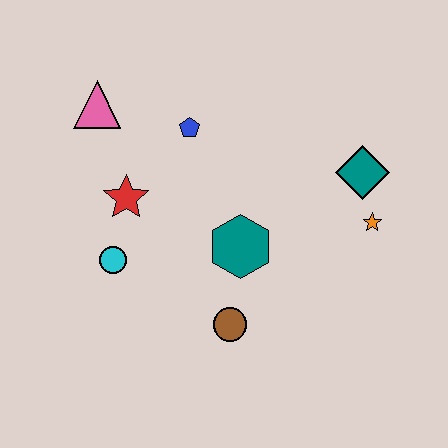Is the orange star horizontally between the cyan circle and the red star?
No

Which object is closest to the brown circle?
The teal hexagon is closest to the brown circle.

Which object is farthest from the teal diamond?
The pink triangle is farthest from the teal diamond.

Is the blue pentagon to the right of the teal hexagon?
No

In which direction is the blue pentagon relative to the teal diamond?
The blue pentagon is to the left of the teal diamond.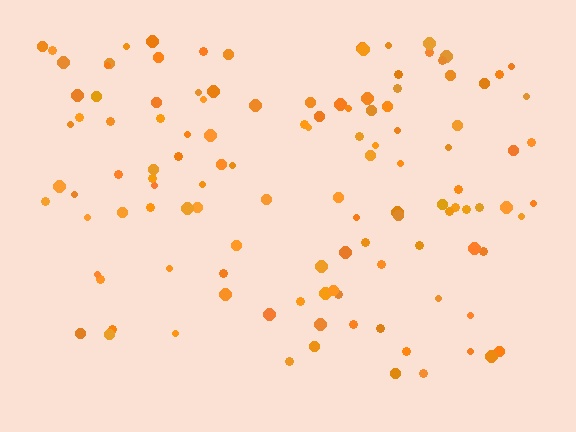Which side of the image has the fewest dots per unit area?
The bottom.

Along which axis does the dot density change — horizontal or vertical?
Vertical.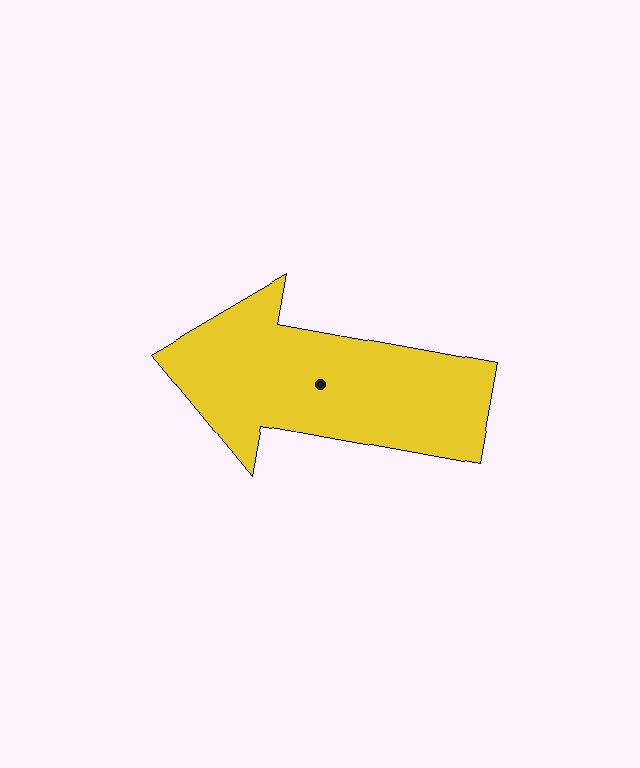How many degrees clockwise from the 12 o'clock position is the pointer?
Approximately 280 degrees.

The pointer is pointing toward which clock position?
Roughly 9 o'clock.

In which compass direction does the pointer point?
West.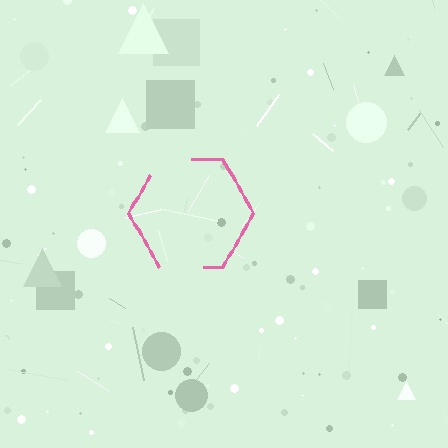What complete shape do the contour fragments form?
The contour fragments form a hexagon.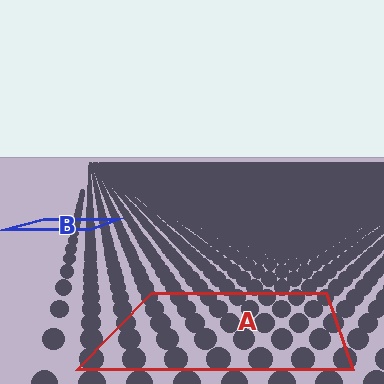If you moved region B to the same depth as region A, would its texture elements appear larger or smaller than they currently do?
They would appear larger. At a closer depth, the same texture elements are projected at a bigger on-screen size.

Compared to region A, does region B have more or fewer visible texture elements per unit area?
Region B has more texture elements per unit area — they are packed more densely because it is farther away.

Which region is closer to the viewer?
Region A is closer. The texture elements there are larger and more spread out.